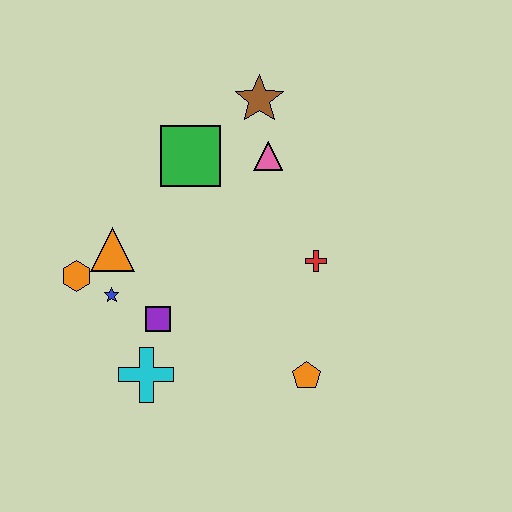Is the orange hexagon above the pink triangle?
No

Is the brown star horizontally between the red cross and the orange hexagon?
Yes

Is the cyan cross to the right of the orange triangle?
Yes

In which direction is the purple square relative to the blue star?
The purple square is to the right of the blue star.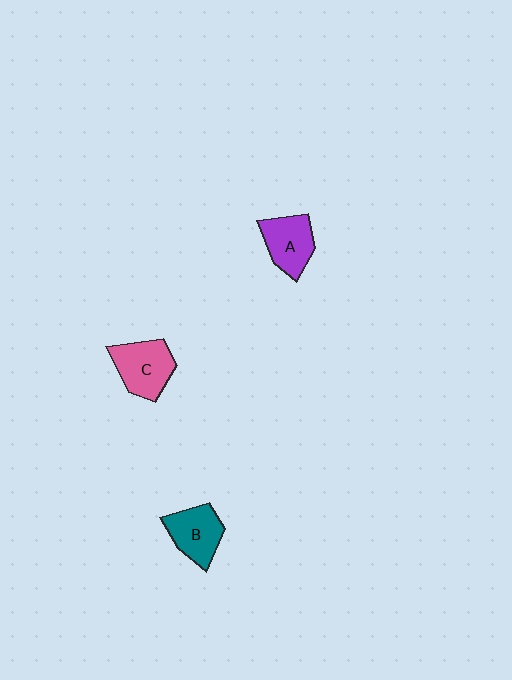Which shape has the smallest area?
Shape B (teal).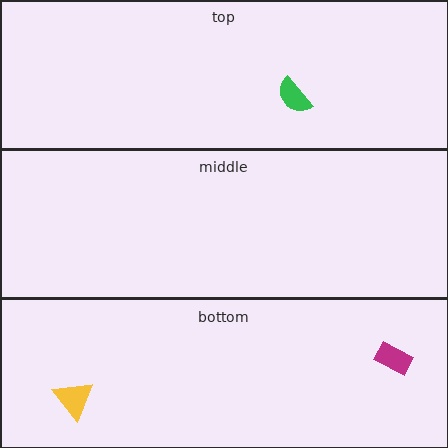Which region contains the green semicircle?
The top region.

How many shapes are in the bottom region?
2.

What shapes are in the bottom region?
The yellow triangle, the magenta rectangle.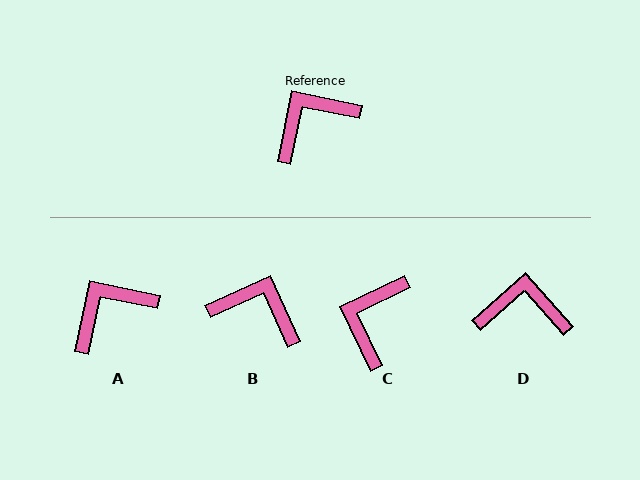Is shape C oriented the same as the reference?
No, it is off by about 37 degrees.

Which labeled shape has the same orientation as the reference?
A.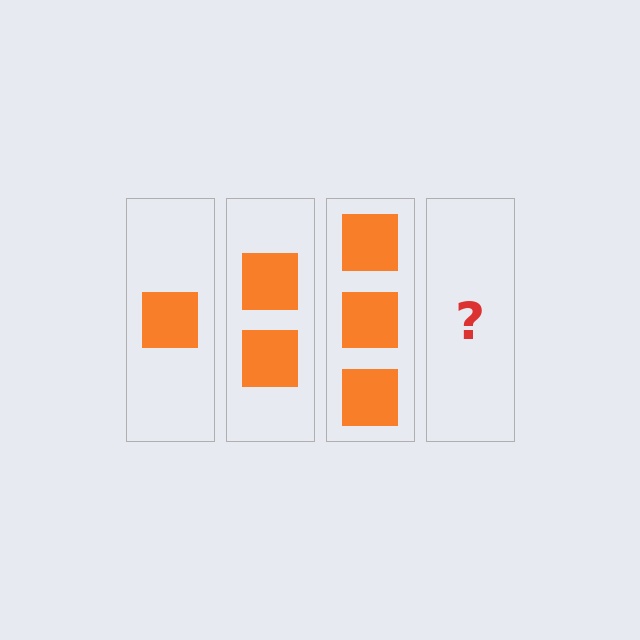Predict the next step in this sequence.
The next step is 4 squares.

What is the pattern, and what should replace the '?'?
The pattern is that each step adds one more square. The '?' should be 4 squares.